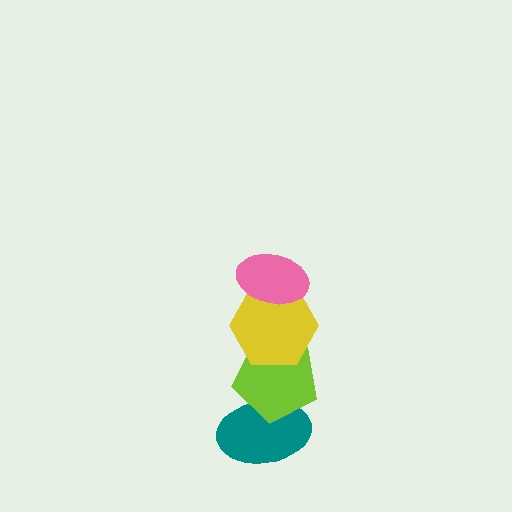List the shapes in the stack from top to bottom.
From top to bottom: the pink ellipse, the yellow hexagon, the lime pentagon, the teal ellipse.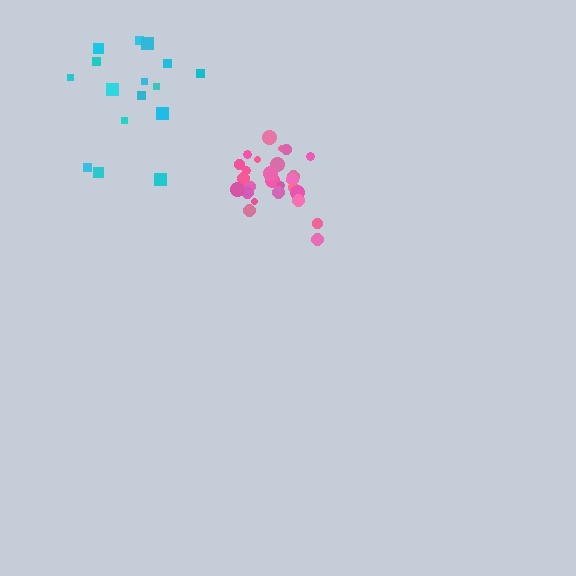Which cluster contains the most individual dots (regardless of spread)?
Pink (32).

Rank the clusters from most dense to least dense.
pink, cyan.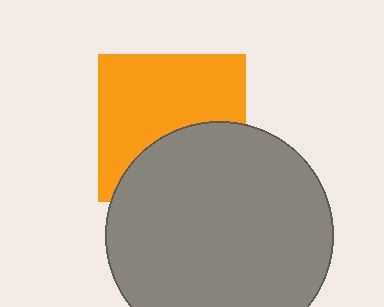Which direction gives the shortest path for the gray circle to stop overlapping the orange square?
Moving down gives the shortest separation.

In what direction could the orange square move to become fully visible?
The orange square could move up. That would shift it out from behind the gray circle entirely.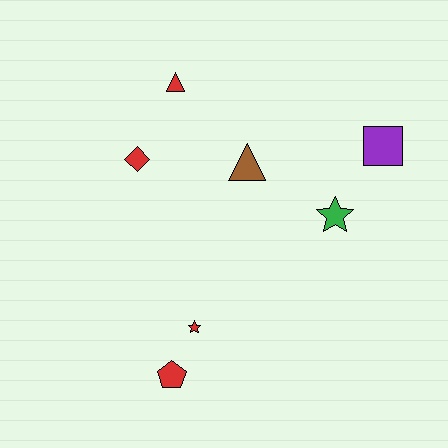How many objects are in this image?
There are 7 objects.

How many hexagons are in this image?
There are no hexagons.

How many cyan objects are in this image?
There are no cyan objects.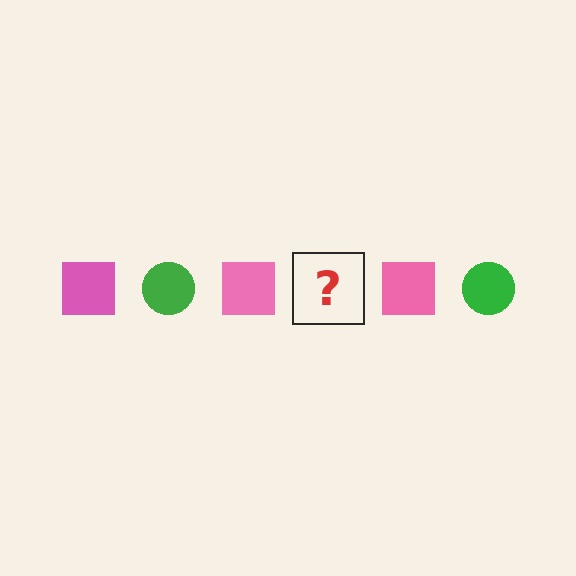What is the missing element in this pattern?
The missing element is a green circle.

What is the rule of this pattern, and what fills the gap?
The rule is that the pattern alternates between pink square and green circle. The gap should be filled with a green circle.